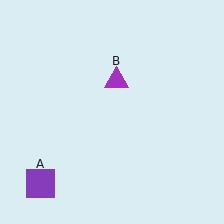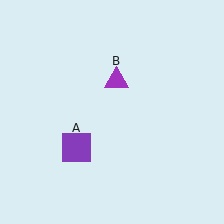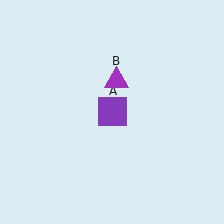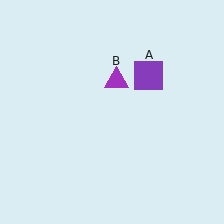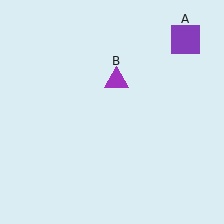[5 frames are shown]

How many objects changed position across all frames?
1 object changed position: purple square (object A).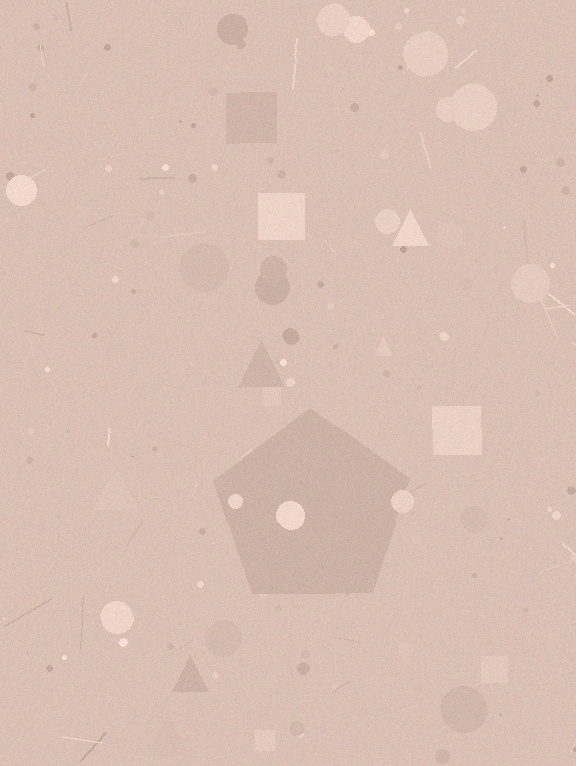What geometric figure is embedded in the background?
A pentagon is embedded in the background.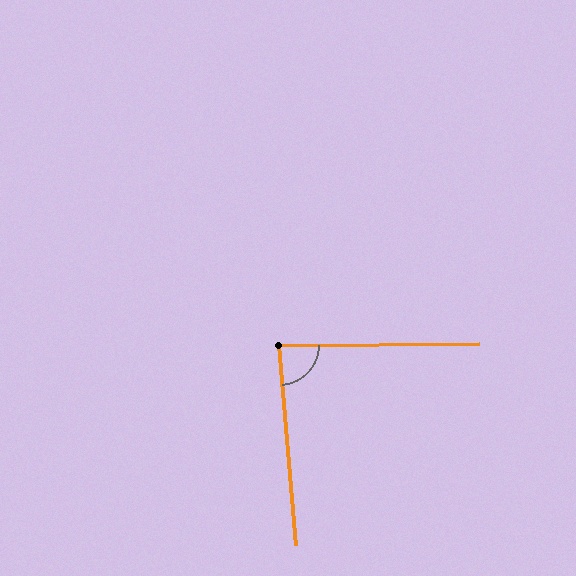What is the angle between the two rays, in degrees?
Approximately 86 degrees.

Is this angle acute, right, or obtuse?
It is approximately a right angle.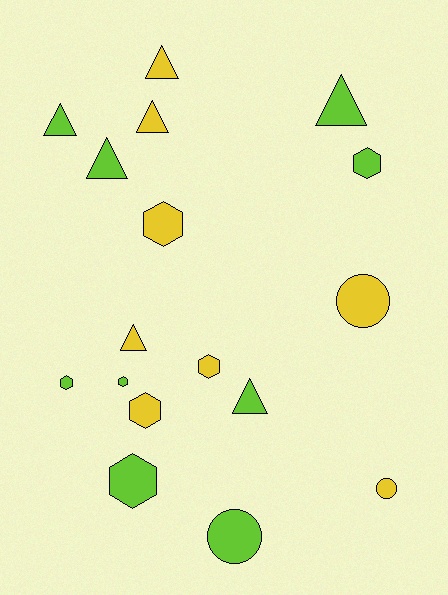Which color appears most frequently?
Lime, with 9 objects.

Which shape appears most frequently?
Hexagon, with 7 objects.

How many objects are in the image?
There are 17 objects.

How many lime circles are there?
There is 1 lime circle.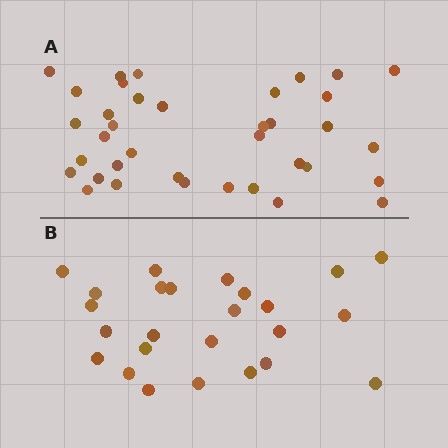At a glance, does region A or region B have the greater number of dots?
Region A (the top region) has more dots.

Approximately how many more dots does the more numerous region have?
Region A has roughly 12 or so more dots than region B.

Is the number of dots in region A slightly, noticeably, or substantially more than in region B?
Region A has substantially more. The ratio is roughly 1.5 to 1.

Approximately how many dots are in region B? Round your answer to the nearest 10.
About 20 dots. (The exact count is 25, which rounds to 20.)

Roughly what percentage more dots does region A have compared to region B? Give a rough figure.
About 50% more.